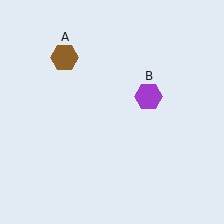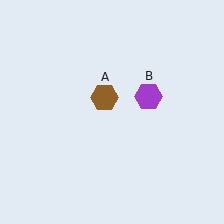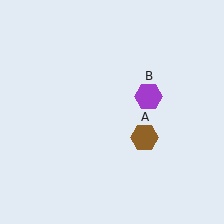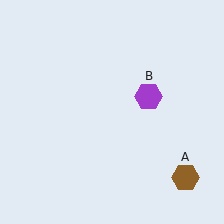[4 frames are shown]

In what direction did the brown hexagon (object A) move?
The brown hexagon (object A) moved down and to the right.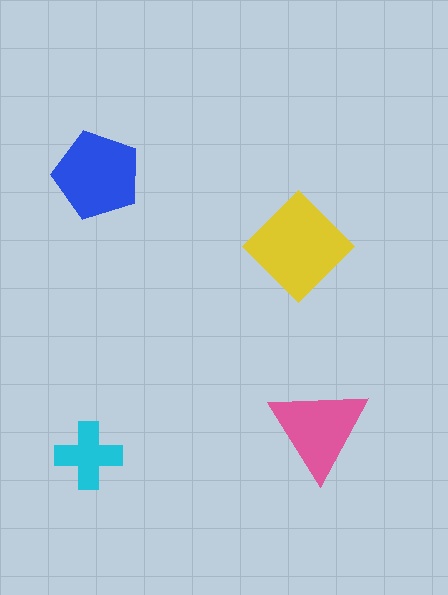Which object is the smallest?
The cyan cross.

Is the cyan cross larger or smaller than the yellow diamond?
Smaller.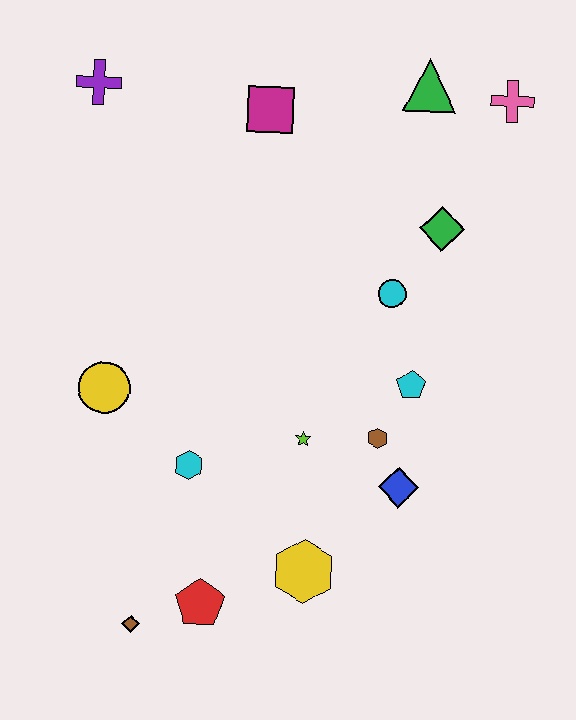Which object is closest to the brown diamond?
The red pentagon is closest to the brown diamond.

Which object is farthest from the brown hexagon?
The purple cross is farthest from the brown hexagon.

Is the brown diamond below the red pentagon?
Yes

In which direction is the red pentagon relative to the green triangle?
The red pentagon is below the green triangle.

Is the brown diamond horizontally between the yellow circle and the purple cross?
No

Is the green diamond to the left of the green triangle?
No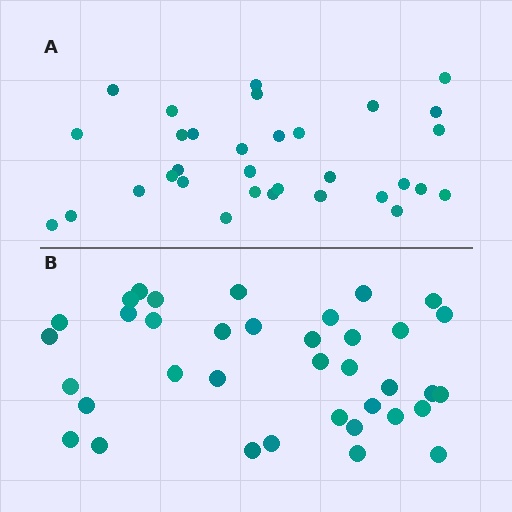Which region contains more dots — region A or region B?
Region B (the bottom region) has more dots.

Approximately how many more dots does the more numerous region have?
Region B has about 5 more dots than region A.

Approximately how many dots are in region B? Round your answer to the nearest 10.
About 40 dots. (The exact count is 37, which rounds to 40.)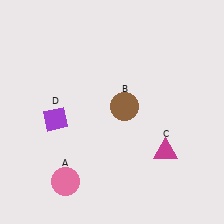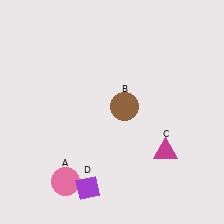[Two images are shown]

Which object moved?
The purple diamond (D) moved down.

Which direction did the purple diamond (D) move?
The purple diamond (D) moved down.